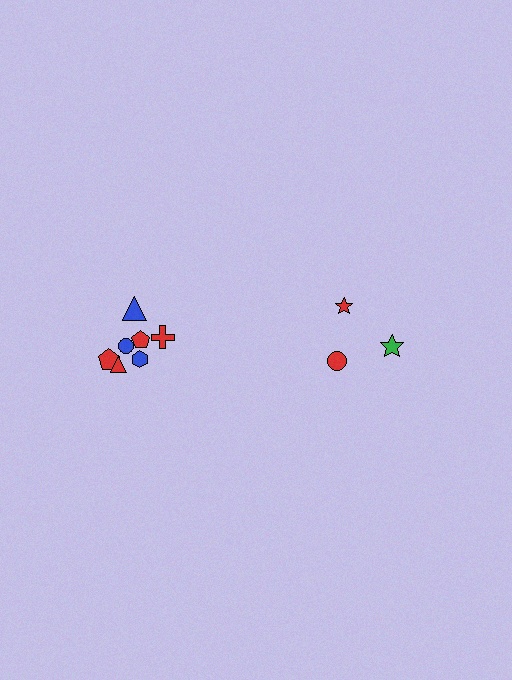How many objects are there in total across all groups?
There are 10 objects.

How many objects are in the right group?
There are 3 objects.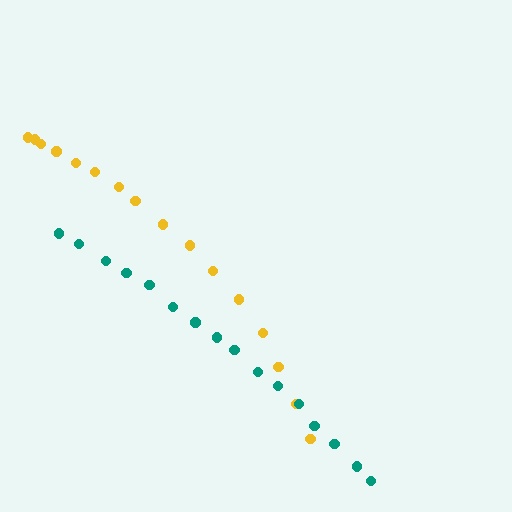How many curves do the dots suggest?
There are 2 distinct paths.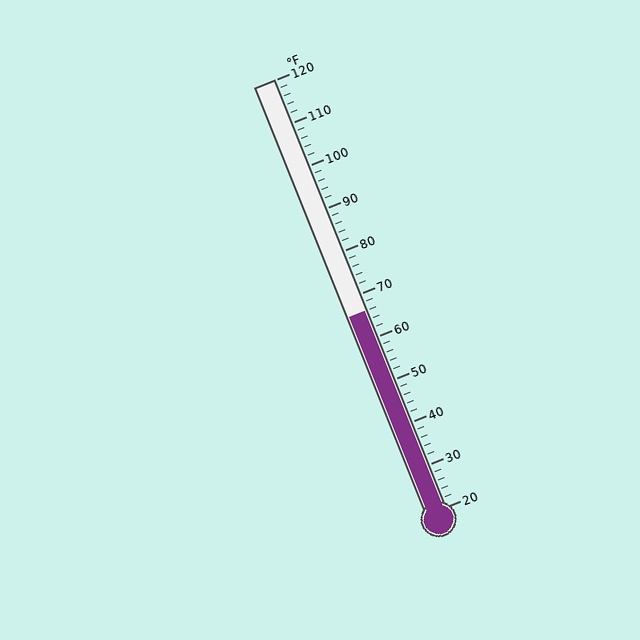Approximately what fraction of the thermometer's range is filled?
The thermometer is filled to approximately 45% of its range.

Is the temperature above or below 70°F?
The temperature is below 70°F.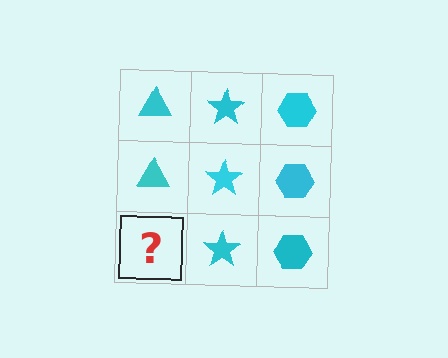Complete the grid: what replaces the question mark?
The question mark should be replaced with a cyan triangle.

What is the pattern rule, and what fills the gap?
The rule is that each column has a consistent shape. The gap should be filled with a cyan triangle.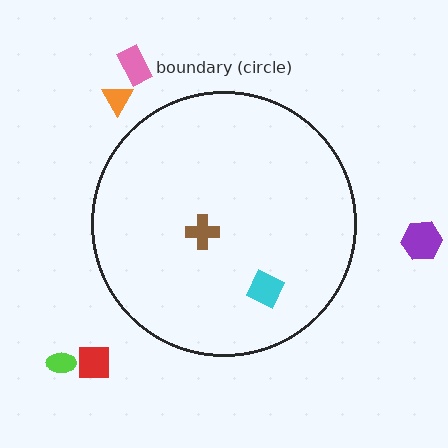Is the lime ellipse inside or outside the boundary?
Outside.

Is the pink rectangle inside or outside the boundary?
Outside.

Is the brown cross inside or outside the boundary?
Inside.